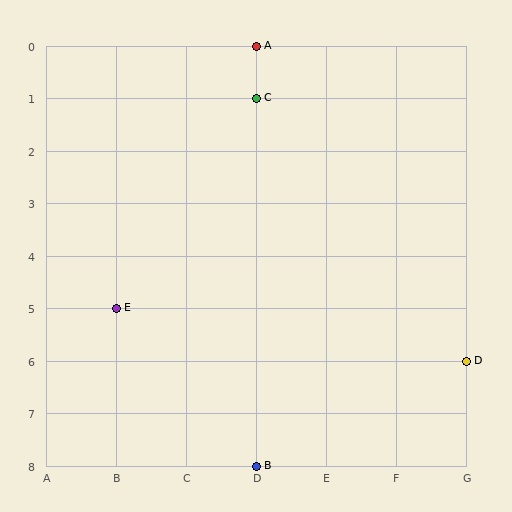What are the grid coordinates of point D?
Point D is at grid coordinates (G, 6).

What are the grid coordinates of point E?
Point E is at grid coordinates (B, 5).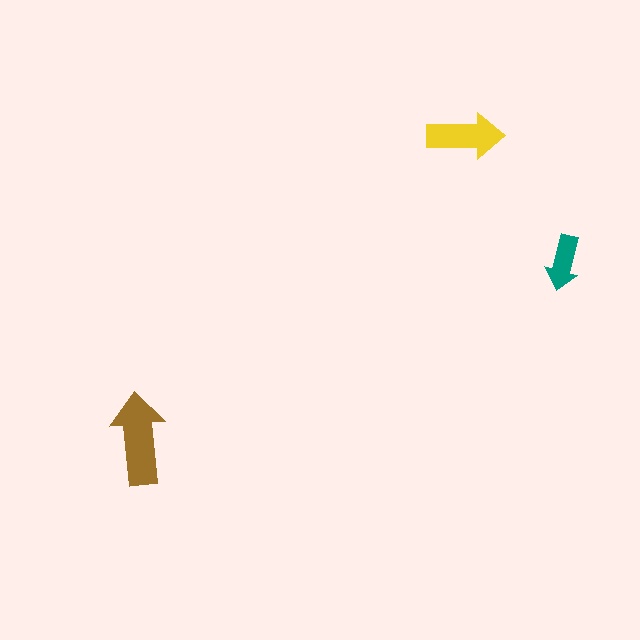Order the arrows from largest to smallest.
the brown one, the yellow one, the teal one.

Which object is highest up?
The yellow arrow is topmost.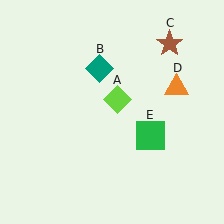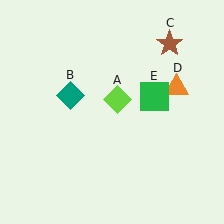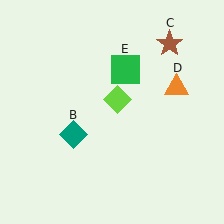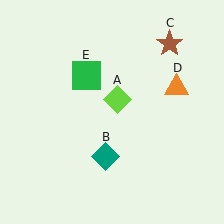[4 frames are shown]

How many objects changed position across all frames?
2 objects changed position: teal diamond (object B), green square (object E).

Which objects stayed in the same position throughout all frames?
Lime diamond (object A) and brown star (object C) and orange triangle (object D) remained stationary.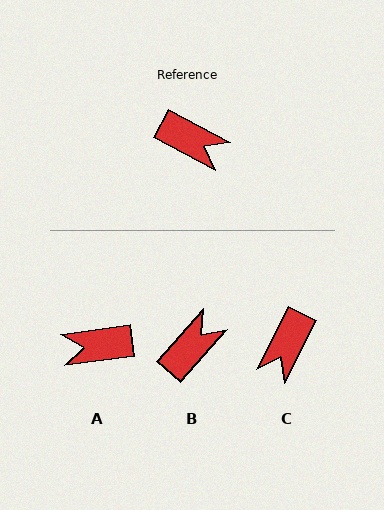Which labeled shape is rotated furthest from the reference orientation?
A, about 144 degrees away.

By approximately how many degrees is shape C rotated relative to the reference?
Approximately 89 degrees clockwise.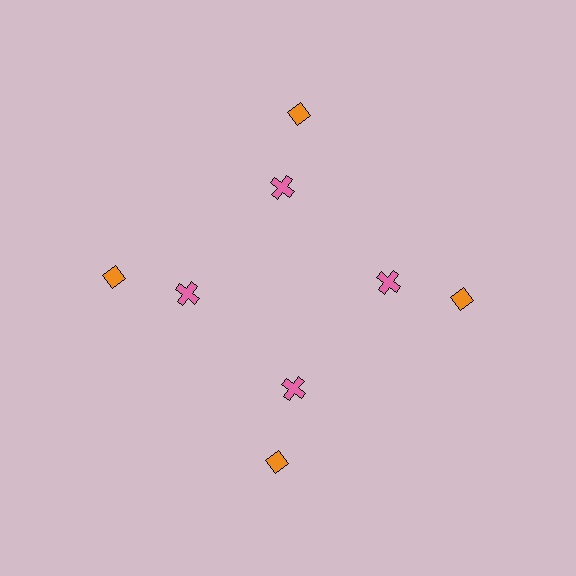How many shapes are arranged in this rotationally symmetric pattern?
There are 8 shapes, arranged in 4 groups of 2.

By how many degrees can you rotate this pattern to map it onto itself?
The pattern maps onto itself every 90 degrees of rotation.